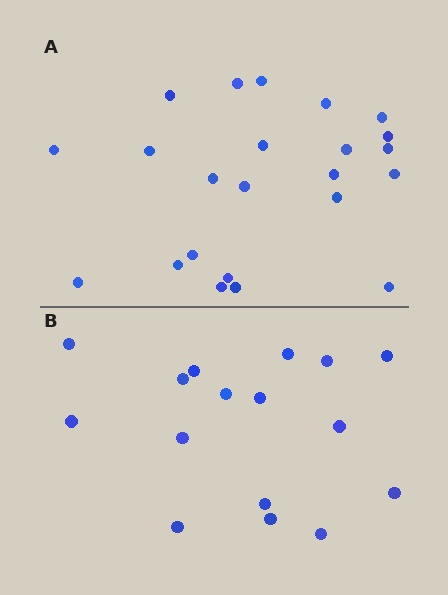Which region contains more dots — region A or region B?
Region A (the top region) has more dots.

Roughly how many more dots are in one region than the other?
Region A has roughly 8 or so more dots than region B.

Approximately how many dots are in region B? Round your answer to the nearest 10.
About 20 dots. (The exact count is 16, which rounds to 20.)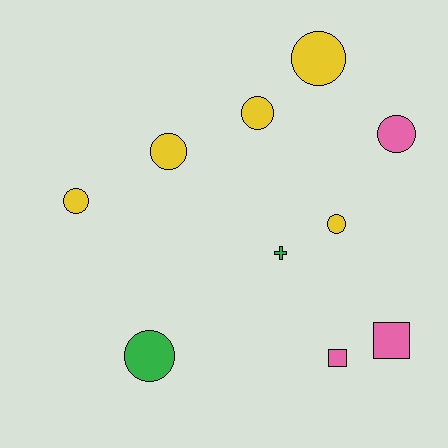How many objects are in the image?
There are 10 objects.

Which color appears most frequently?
Yellow, with 5 objects.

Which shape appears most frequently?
Circle, with 7 objects.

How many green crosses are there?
There is 1 green cross.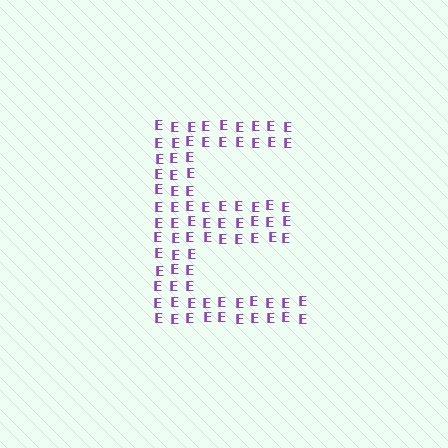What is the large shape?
The large shape is the letter E.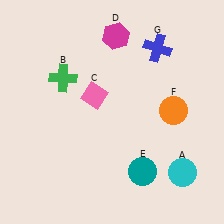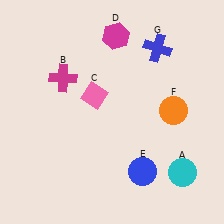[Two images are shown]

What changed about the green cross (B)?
In Image 1, B is green. In Image 2, it changed to magenta.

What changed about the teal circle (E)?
In Image 1, E is teal. In Image 2, it changed to blue.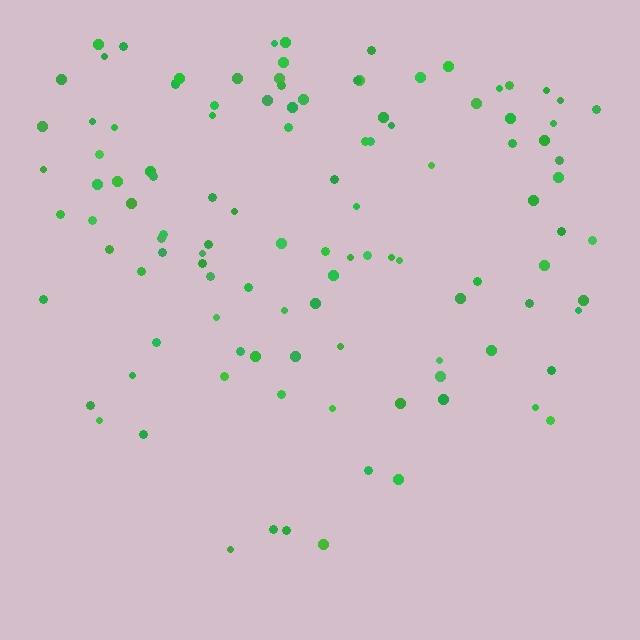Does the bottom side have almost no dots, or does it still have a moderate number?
Still a moderate number, just noticeably fewer than the top.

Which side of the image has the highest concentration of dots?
The top.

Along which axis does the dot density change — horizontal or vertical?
Vertical.